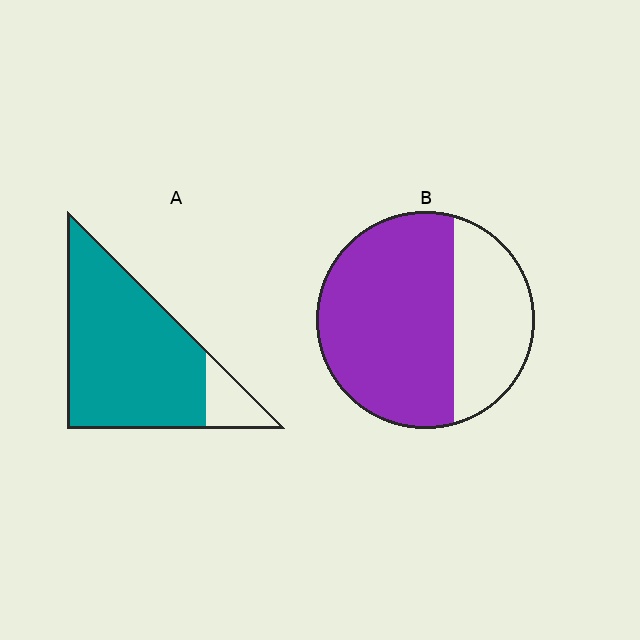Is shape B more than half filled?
Yes.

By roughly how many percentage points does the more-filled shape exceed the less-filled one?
By roughly 20 percentage points (A over B).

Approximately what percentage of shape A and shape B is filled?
A is approximately 85% and B is approximately 65%.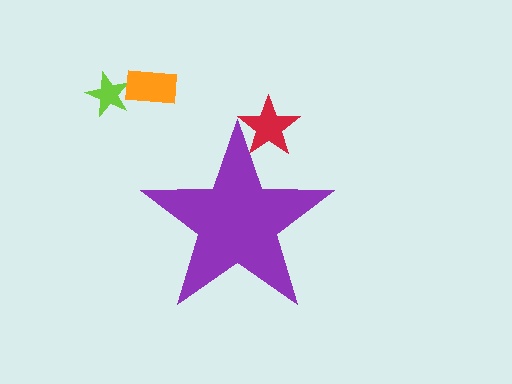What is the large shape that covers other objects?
A purple star.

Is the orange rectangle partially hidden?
No, the orange rectangle is fully visible.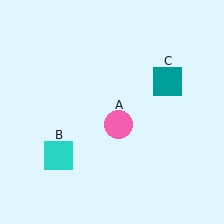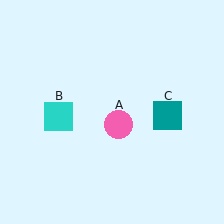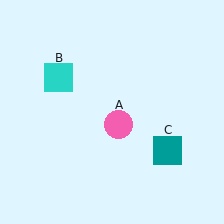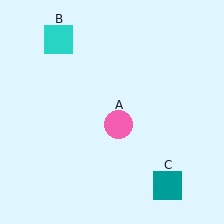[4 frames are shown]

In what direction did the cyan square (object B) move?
The cyan square (object B) moved up.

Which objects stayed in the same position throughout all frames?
Pink circle (object A) remained stationary.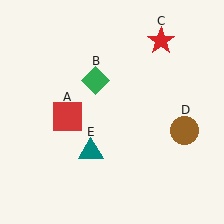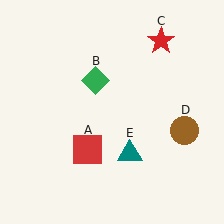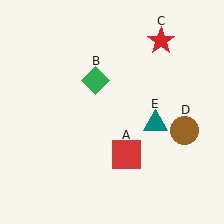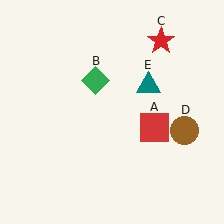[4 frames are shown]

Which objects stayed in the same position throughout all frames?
Green diamond (object B) and red star (object C) and brown circle (object D) remained stationary.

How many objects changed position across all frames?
2 objects changed position: red square (object A), teal triangle (object E).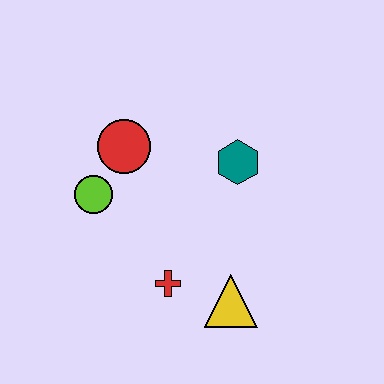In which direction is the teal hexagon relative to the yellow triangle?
The teal hexagon is above the yellow triangle.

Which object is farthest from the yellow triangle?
The red circle is farthest from the yellow triangle.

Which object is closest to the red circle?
The lime circle is closest to the red circle.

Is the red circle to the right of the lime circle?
Yes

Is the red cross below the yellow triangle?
No